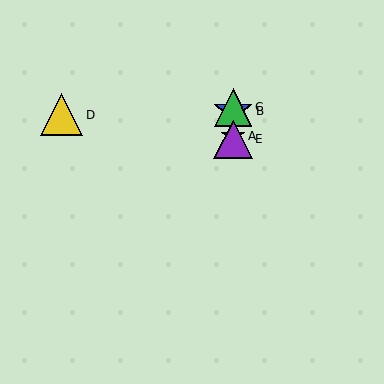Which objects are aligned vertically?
Objects A, B, C, E are aligned vertically.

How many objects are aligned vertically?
4 objects (A, B, C, E) are aligned vertically.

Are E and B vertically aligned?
Yes, both are at x≈233.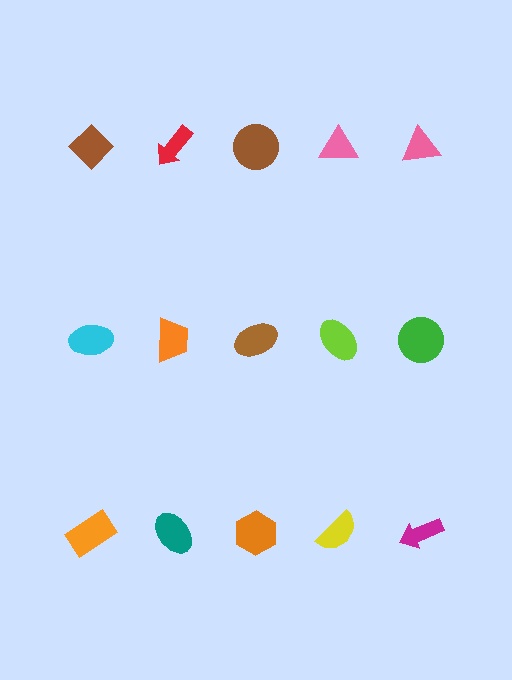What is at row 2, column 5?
A green circle.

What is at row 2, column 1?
A cyan ellipse.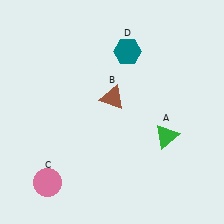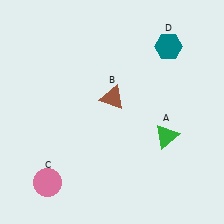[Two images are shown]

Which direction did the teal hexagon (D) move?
The teal hexagon (D) moved right.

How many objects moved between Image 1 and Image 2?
1 object moved between the two images.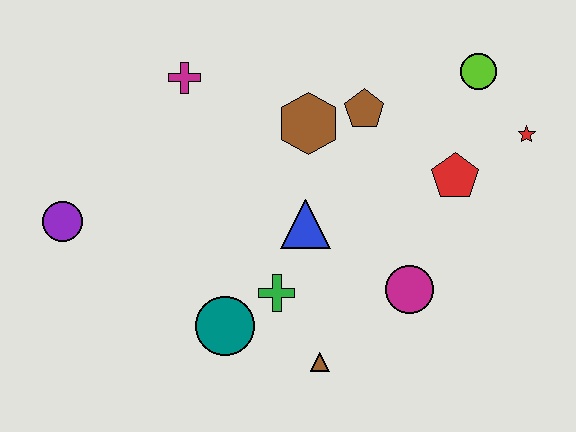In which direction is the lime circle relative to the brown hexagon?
The lime circle is to the right of the brown hexagon.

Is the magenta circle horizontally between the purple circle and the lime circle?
Yes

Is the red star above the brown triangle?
Yes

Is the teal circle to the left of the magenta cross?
No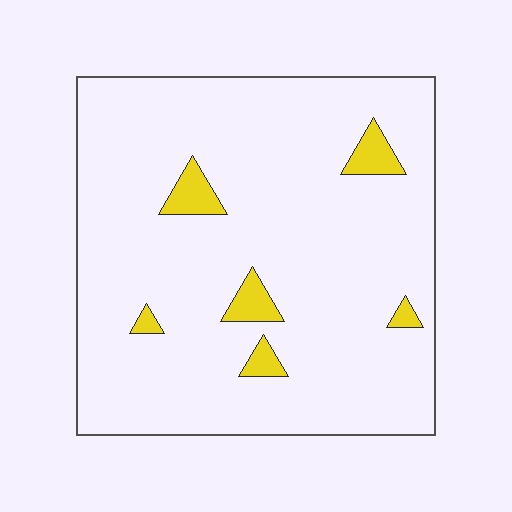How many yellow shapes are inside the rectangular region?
6.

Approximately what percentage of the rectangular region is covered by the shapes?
Approximately 5%.